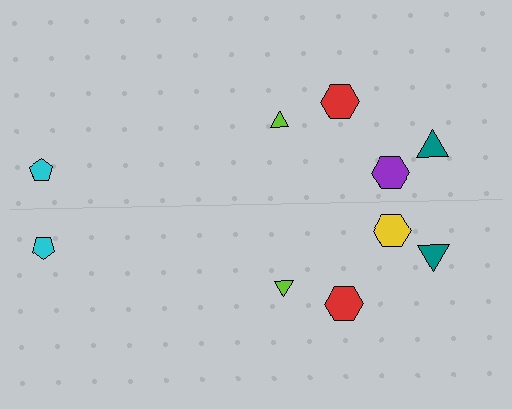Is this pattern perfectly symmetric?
No, the pattern is not perfectly symmetric. The yellow hexagon on the bottom side breaks the symmetry — its mirror counterpart is purple.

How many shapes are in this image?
There are 10 shapes in this image.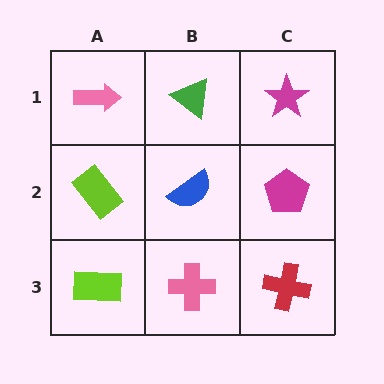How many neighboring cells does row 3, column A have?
2.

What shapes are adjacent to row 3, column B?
A blue semicircle (row 2, column B), a lime rectangle (row 3, column A), a red cross (row 3, column C).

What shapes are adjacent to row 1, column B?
A blue semicircle (row 2, column B), a pink arrow (row 1, column A), a magenta star (row 1, column C).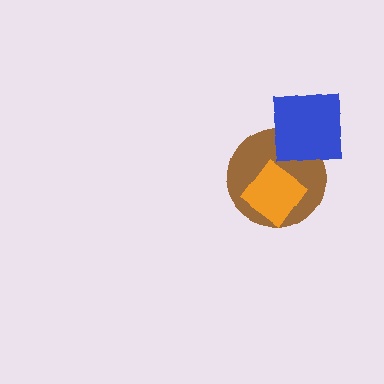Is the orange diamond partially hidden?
No, no other shape covers it.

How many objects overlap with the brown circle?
2 objects overlap with the brown circle.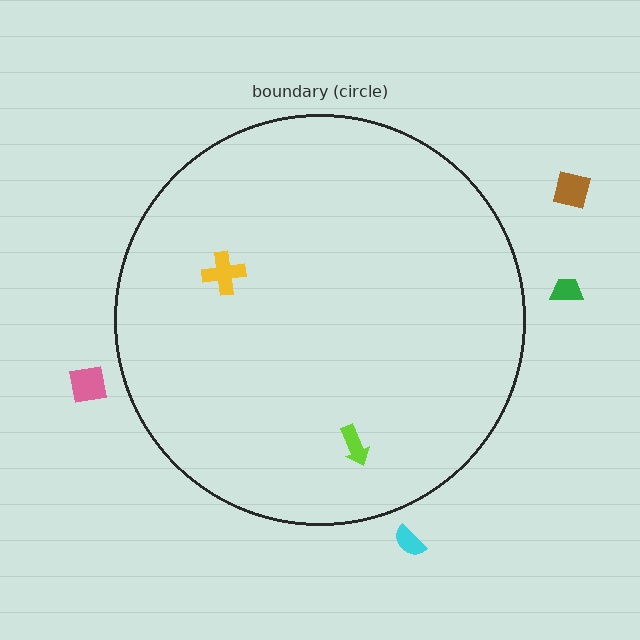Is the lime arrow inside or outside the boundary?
Inside.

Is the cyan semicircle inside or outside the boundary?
Outside.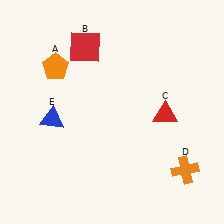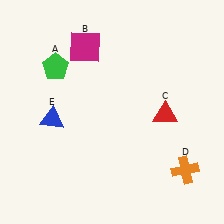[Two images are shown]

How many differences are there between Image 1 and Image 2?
There are 2 differences between the two images.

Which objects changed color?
A changed from orange to green. B changed from red to magenta.